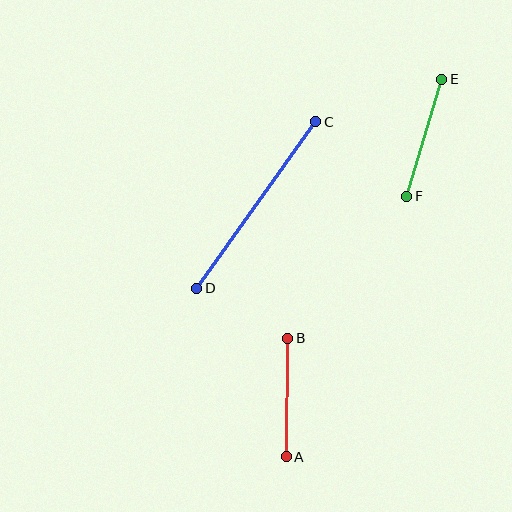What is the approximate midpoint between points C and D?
The midpoint is at approximately (256, 205) pixels.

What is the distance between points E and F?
The distance is approximately 122 pixels.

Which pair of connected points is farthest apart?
Points C and D are farthest apart.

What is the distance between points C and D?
The distance is approximately 205 pixels.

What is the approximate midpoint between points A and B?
The midpoint is at approximately (287, 397) pixels.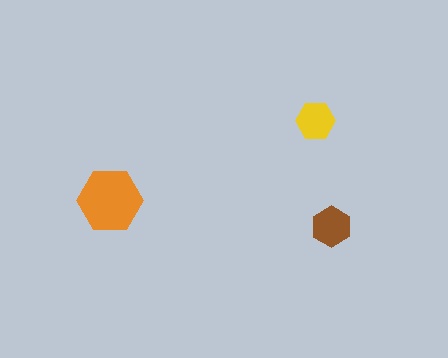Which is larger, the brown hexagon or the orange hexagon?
The orange one.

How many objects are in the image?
There are 3 objects in the image.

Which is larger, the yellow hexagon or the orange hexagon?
The orange one.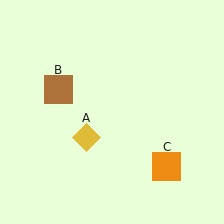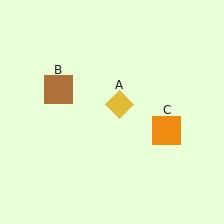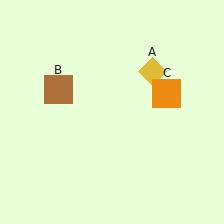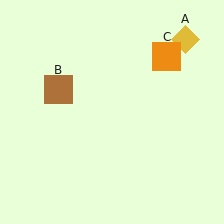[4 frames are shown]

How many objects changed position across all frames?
2 objects changed position: yellow diamond (object A), orange square (object C).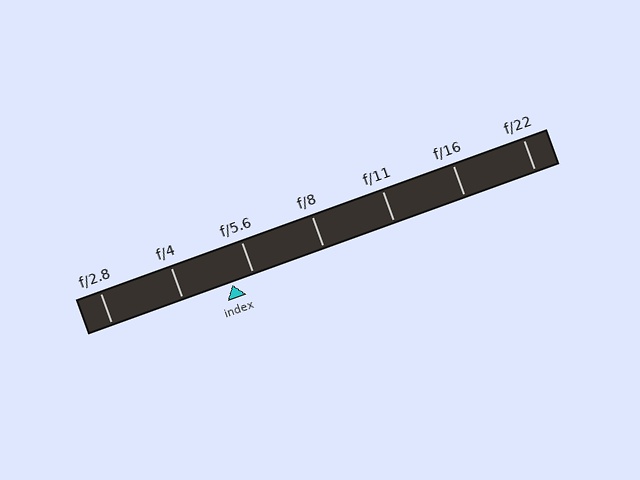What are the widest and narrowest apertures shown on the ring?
The widest aperture shown is f/2.8 and the narrowest is f/22.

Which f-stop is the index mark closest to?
The index mark is closest to f/5.6.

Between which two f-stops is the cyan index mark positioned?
The index mark is between f/4 and f/5.6.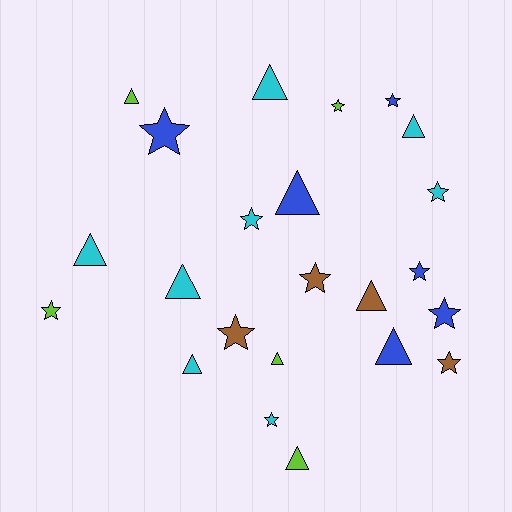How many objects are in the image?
There are 23 objects.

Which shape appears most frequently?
Star, with 12 objects.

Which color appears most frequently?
Cyan, with 8 objects.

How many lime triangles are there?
There are 3 lime triangles.